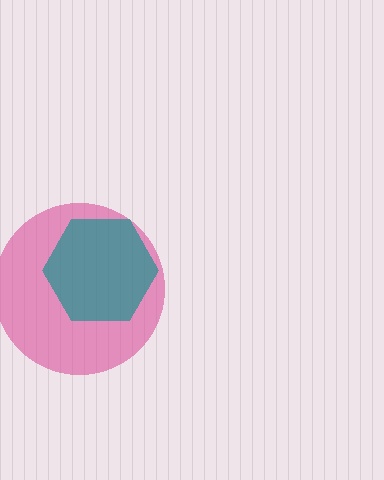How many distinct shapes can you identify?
There are 2 distinct shapes: a pink circle, a teal hexagon.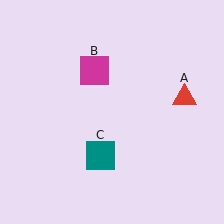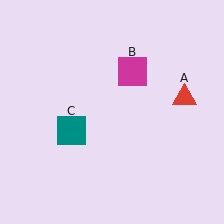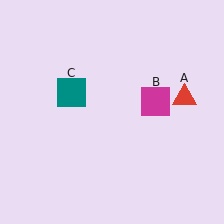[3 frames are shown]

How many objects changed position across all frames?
2 objects changed position: magenta square (object B), teal square (object C).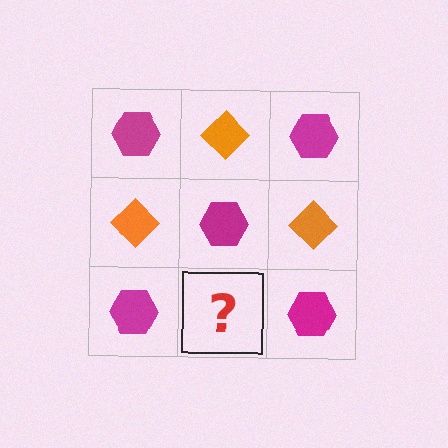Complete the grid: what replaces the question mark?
The question mark should be replaced with an orange diamond.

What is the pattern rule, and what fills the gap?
The rule is that it alternates magenta hexagon and orange diamond in a checkerboard pattern. The gap should be filled with an orange diamond.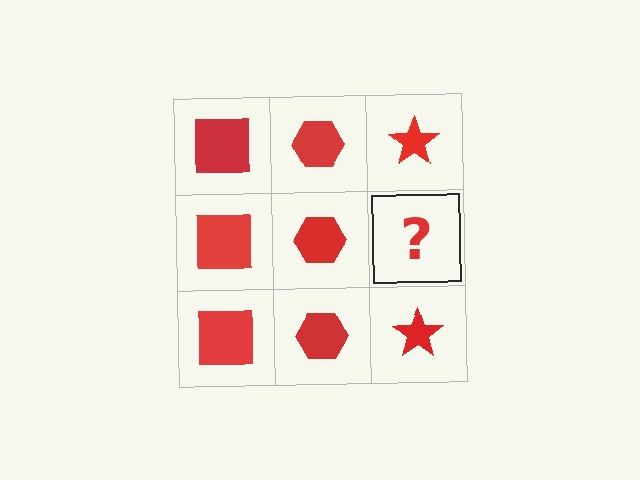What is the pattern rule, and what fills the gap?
The rule is that each column has a consistent shape. The gap should be filled with a red star.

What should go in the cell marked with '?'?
The missing cell should contain a red star.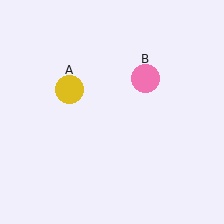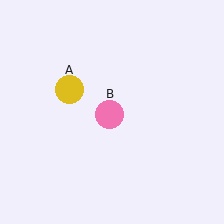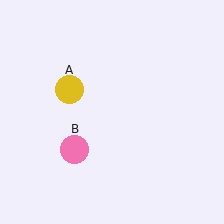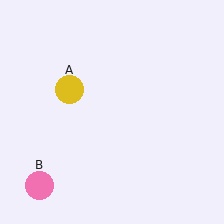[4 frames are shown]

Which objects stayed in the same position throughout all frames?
Yellow circle (object A) remained stationary.